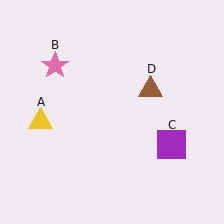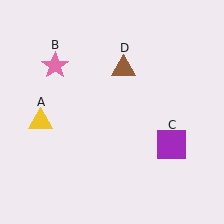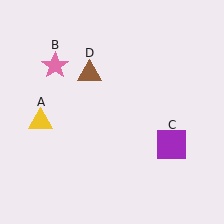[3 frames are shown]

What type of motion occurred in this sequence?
The brown triangle (object D) rotated counterclockwise around the center of the scene.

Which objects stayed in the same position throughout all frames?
Yellow triangle (object A) and pink star (object B) and purple square (object C) remained stationary.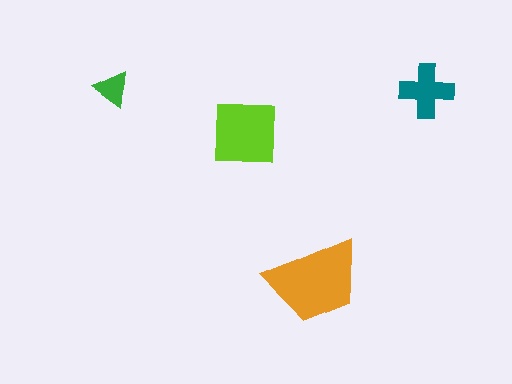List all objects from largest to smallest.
The orange trapezoid, the lime square, the teal cross, the green triangle.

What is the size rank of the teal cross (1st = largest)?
3rd.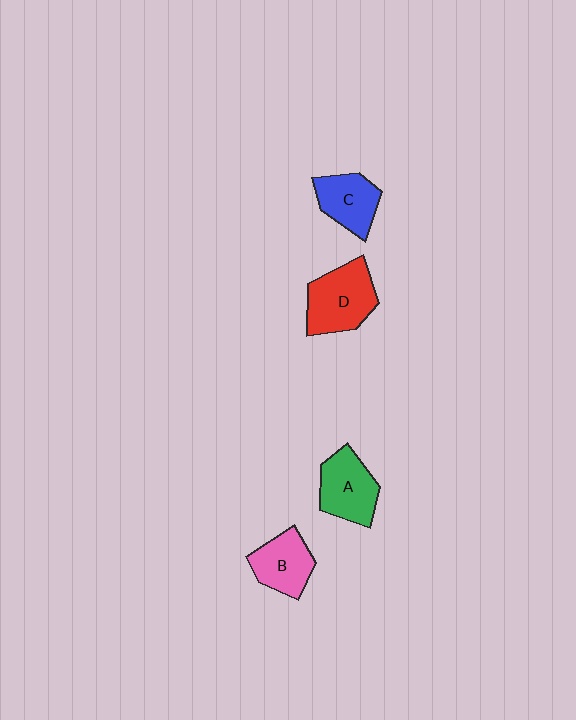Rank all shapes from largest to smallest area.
From largest to smallest: D (red), A (green), B (pink), C (blue).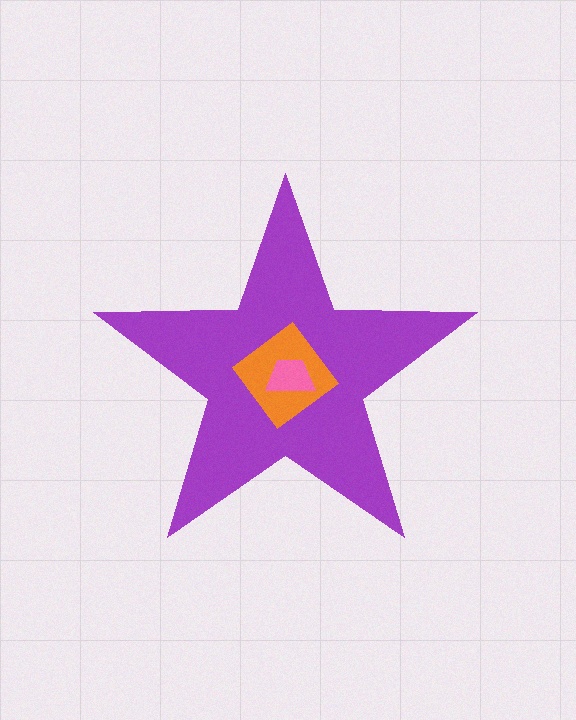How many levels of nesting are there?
3.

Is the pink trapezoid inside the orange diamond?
Yes.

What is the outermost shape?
The purple star.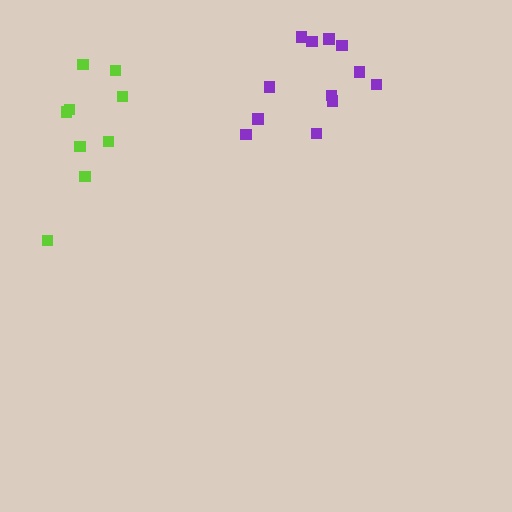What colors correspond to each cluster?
The clusters are colored: purple, lime.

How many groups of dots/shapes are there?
There are 2 groups.